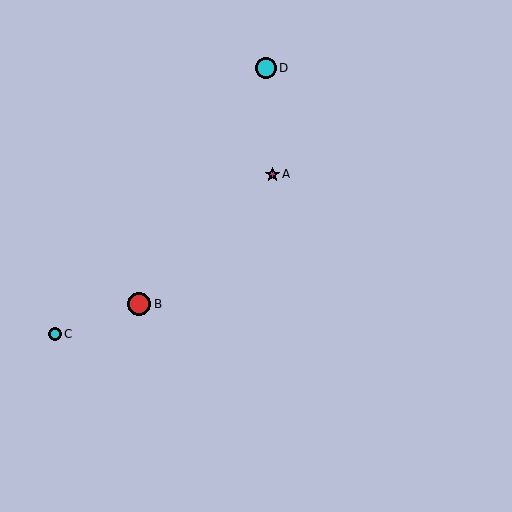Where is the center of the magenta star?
The center of the magenta star is at (272, 174).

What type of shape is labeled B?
Shape B is a red circle.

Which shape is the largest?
The red circle (labeled B) is the largest.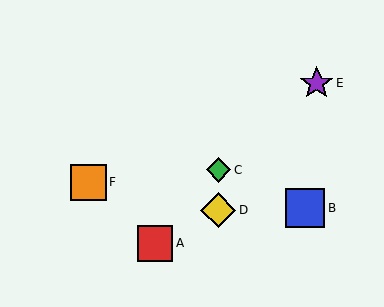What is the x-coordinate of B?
Object B is at x≈305.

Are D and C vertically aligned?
Yes, both are at x≈218.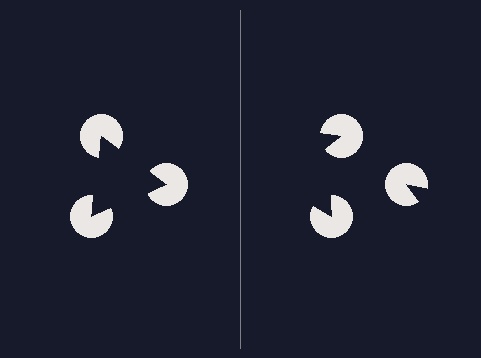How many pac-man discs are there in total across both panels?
6 — 3 on each side.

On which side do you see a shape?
An illusory triangle appears on the left side. On the right side the wedge cuts are rotated, so no coherent shape forms.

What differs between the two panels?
The pac-man discs are positioned identically on both sides; only the wedge orientations differ. On the left they align to a triangle; on the right they are misaligned.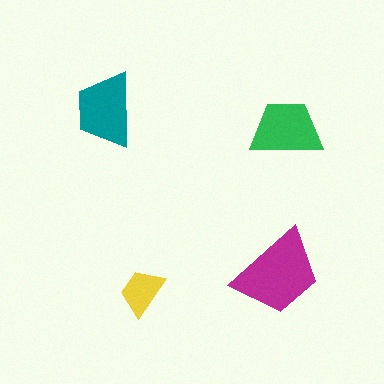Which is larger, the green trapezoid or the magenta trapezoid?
The magenta one.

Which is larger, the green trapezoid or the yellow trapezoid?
The green one.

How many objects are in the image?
There are 4 objects in the image.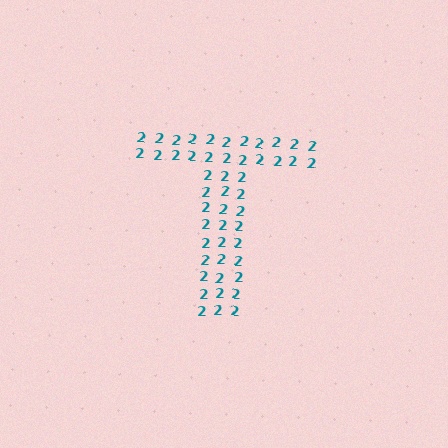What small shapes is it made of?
It is made of small digit 2's.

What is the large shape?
The large shape is the letter T.